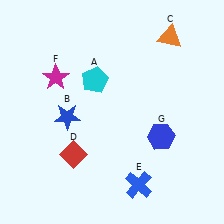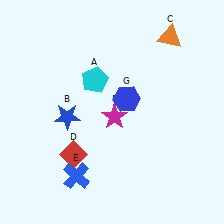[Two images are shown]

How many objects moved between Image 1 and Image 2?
3 objects moved between the two images.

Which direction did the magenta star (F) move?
The magenta star (F) moved right.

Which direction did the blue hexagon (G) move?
The blue hexagon (G) moved up.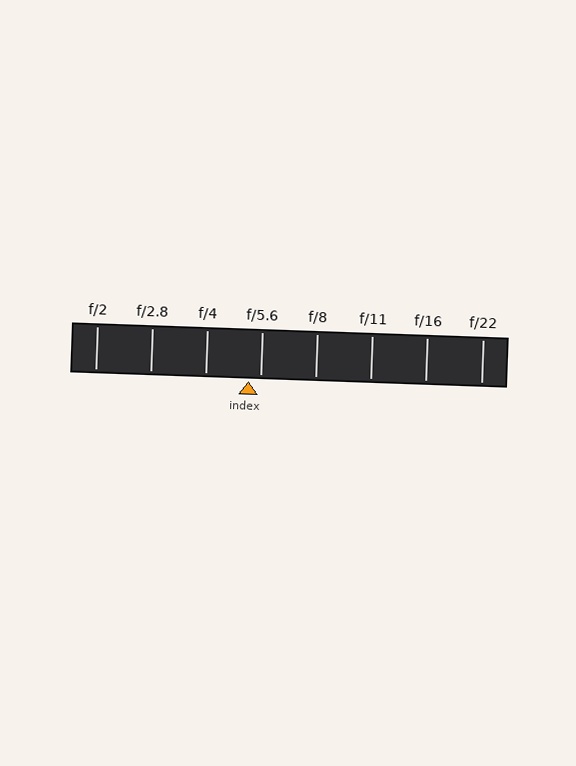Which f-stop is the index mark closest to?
The index mark is closest to f/5.6.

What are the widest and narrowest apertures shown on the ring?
The widest aperture shown is f/2 and the narrowest is f/22.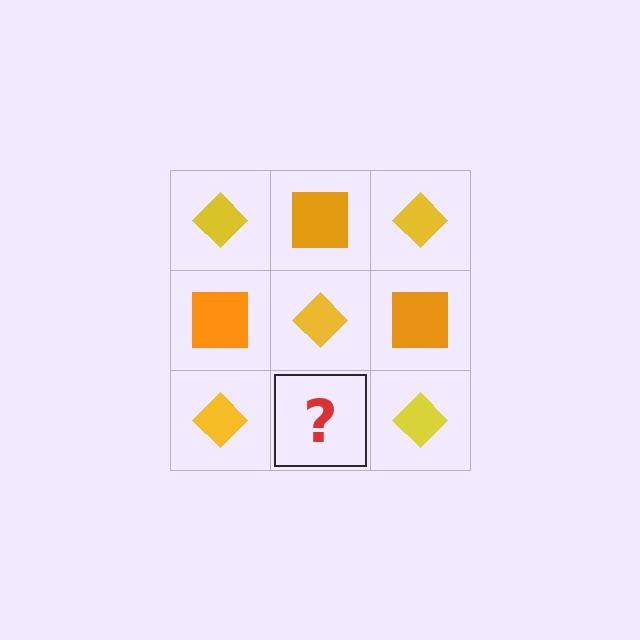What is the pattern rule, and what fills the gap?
The rule is that it alternates yellow diamond and orange square in a checkerboard pattern. The gap should be filled with an orange square.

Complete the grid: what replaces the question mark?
The question mark should be replaced with an orange square.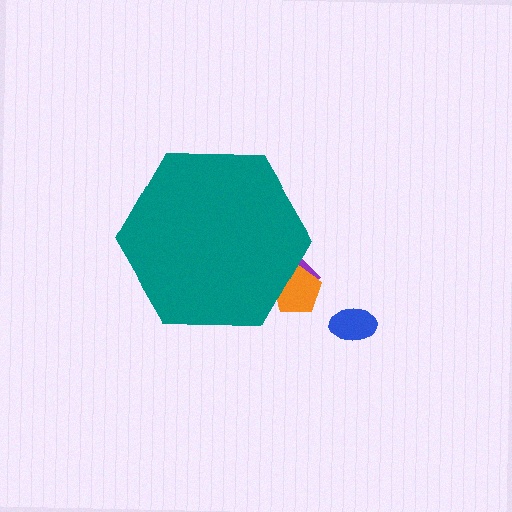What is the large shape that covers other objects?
A teal hexagon.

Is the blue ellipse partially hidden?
No, the blue ellipse is fully visible.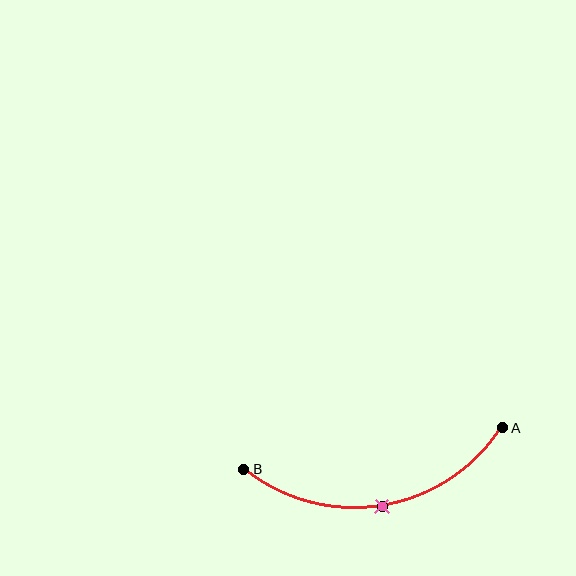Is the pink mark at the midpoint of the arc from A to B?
Yes. The pink mark lies on the arc at equal arc-length from both A and B — it is the arc midpoint.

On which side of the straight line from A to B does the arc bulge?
The arc bulges below the straight line connecting A and B.